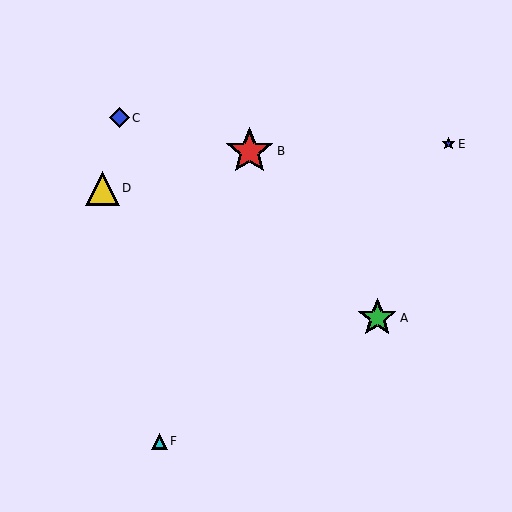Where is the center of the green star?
The center of the green star is at (377, 318).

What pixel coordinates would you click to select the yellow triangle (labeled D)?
Click at (102, 188) to select the yellow triangle D.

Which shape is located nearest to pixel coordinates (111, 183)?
The yellow triangle (labeled D) at (102, 188) is nearest to that location.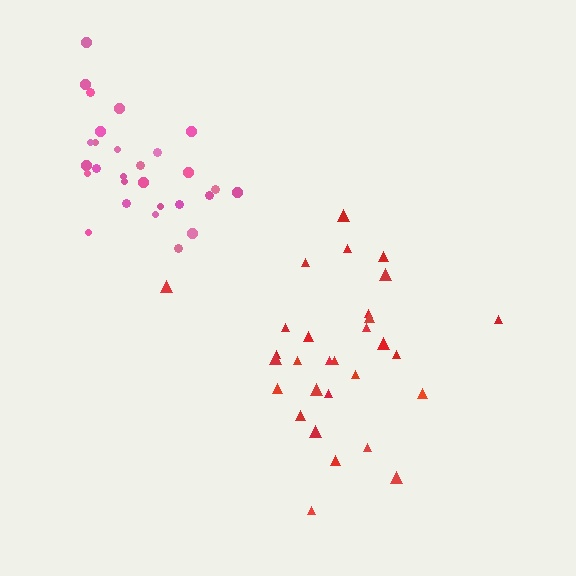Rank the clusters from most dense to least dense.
pink, red.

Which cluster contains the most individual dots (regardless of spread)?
Red (30).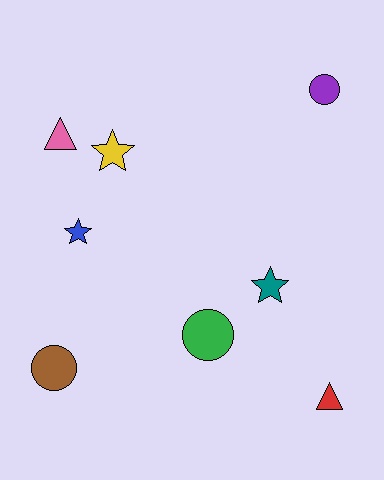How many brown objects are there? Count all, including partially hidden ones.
There is 1 brown object.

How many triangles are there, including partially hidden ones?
There are 2 triangles.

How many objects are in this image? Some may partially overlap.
There are 8 objects.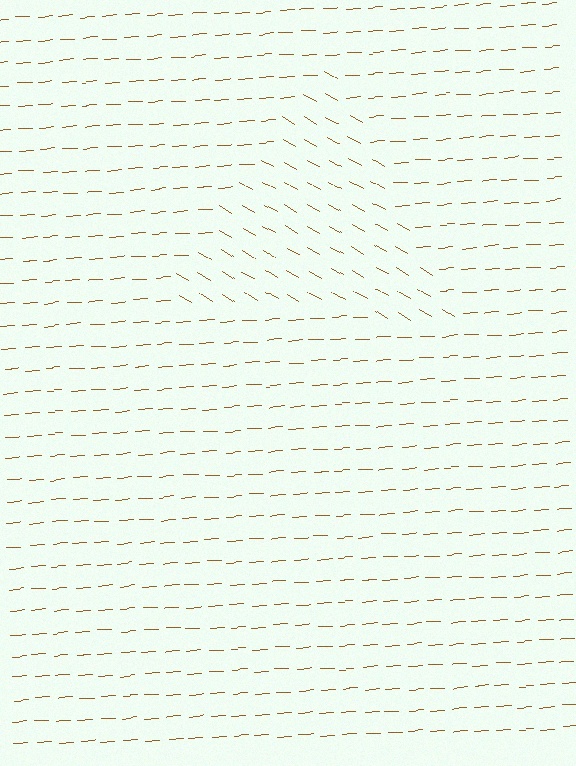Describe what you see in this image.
The image is filled with small brown line segments. A triangle region in the image has lines oriented differently from the surrounding lines, creating a visible texture boundary.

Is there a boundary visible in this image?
Yes, there is a texture boundary formed by a change in line orientation.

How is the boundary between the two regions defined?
The boundary is defined purely by a change in line orientation (approximately 34 degrees difference). All lines are the same color and thickness.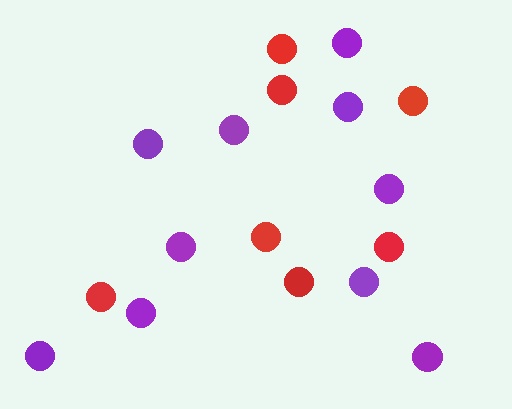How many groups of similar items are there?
There are 2 groups: one group of purple circles (10) and one group of red circles (7).